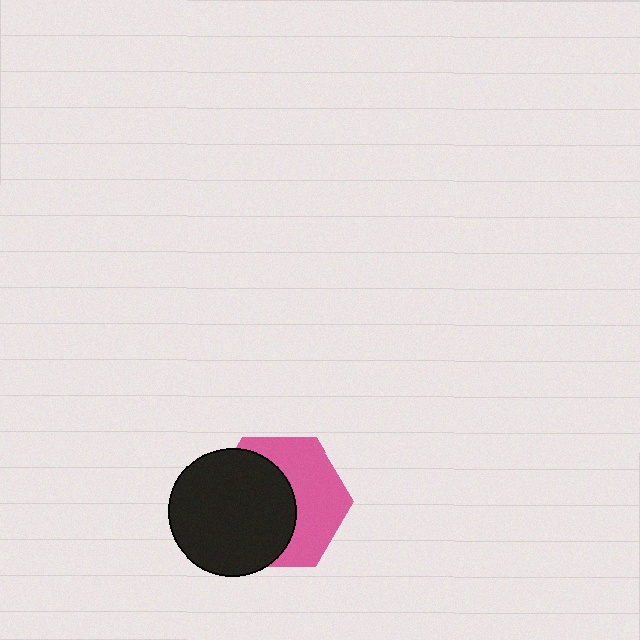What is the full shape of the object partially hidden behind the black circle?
The partially hidden object is a pink hexagon.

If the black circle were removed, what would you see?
You would see the complete pink hexagon.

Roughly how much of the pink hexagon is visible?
About half of it is visible (roughly 47%).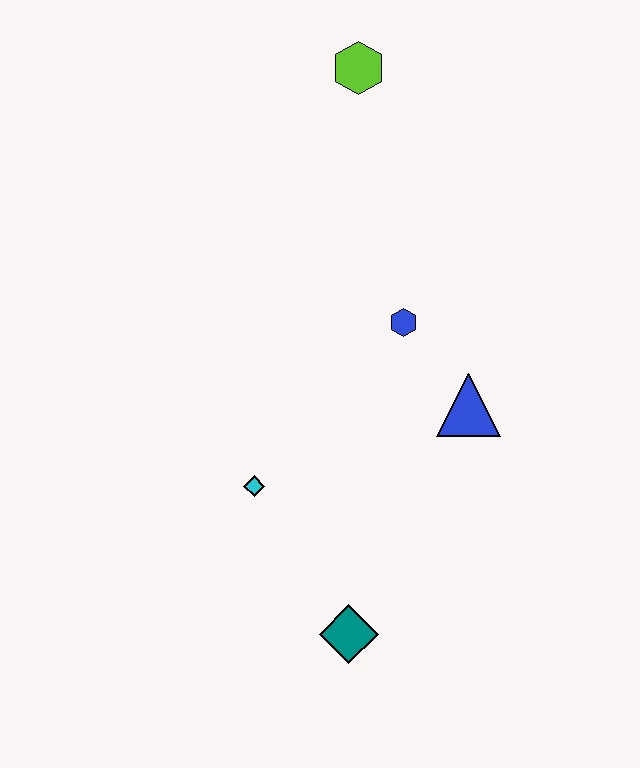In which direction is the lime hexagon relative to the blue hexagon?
The lime hexagon is above the blue hexagon.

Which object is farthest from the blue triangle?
The lime hexagon is farthest from the blue triangle.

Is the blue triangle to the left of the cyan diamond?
No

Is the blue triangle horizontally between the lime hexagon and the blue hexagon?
No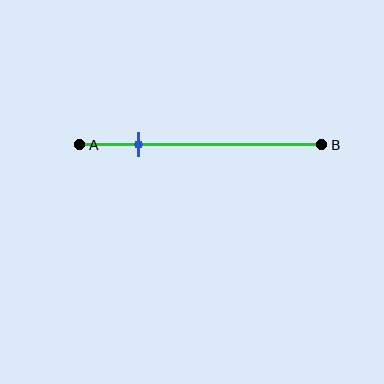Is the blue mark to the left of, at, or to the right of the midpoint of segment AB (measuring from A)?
The blue mark is to the left of the midpoint of segment AB.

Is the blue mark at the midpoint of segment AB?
No, the mark is at about 25% from A, not at the 50% midpoint.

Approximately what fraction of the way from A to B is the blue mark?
The blue mark is approximately 25% of the way from A to B.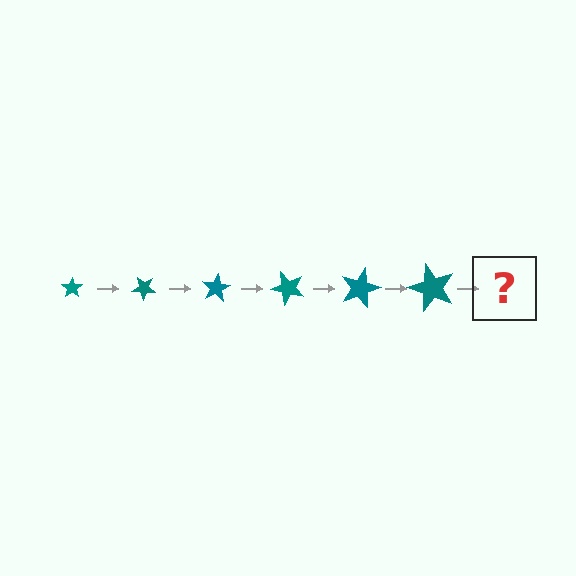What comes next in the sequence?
The next element should be a star, larger than the previous one and rotated 240 degrees from the start.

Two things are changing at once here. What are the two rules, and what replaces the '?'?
The two rules are that the star grows larger each step and it rotates 40 degrees each step. The '?' should be a star, larger than the previous one and rotated 240 degrees from the start.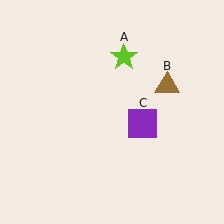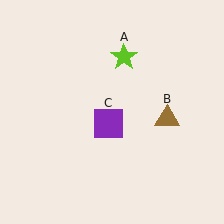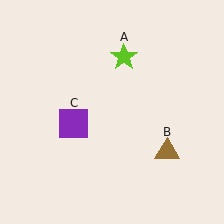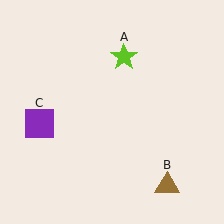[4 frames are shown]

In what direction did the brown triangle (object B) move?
The brown triangle (object B) moved down.